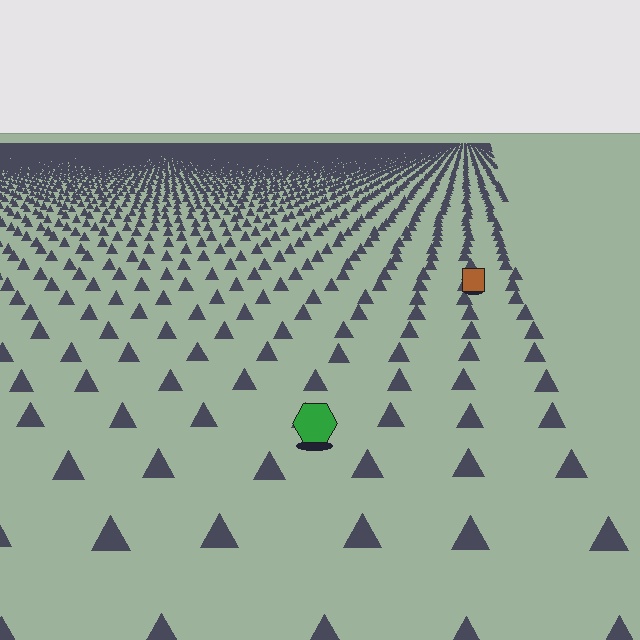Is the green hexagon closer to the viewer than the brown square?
Yes. The green hexagon is closer — you can tell from the texture gradient: the ground texture is coarser near it.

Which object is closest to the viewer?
The green hexagon is closest. The texture marks near it are larger and more spread out.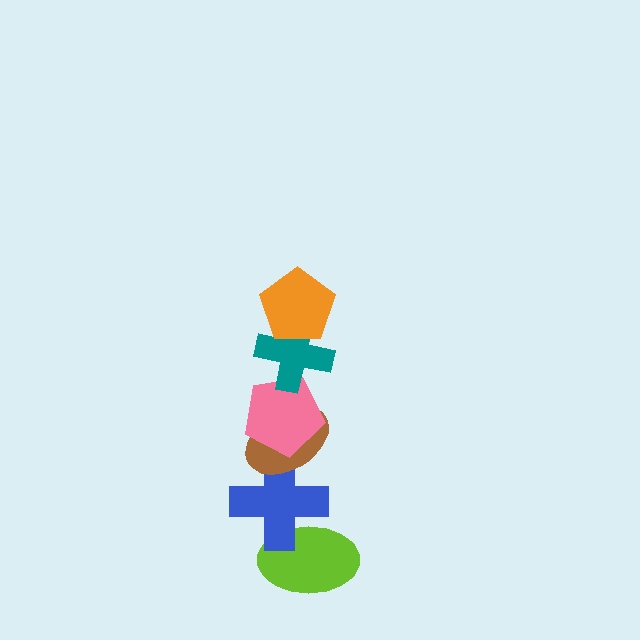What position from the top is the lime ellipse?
The lime ellipse is 6th from the top.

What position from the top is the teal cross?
The teal cross is 2nd from the top.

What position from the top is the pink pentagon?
The pink pentagon is 3rd from the top.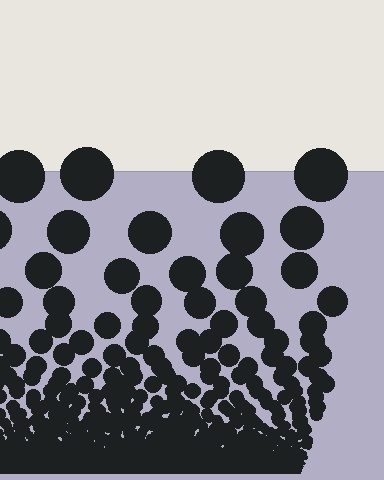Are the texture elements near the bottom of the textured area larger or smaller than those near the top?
Smaller. The gradient is inverted — elements near the bottom are smaller and denser.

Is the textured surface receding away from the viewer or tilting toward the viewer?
The surface appears to tilt toward the viewer. Texture elements get larger and sparser toward the top.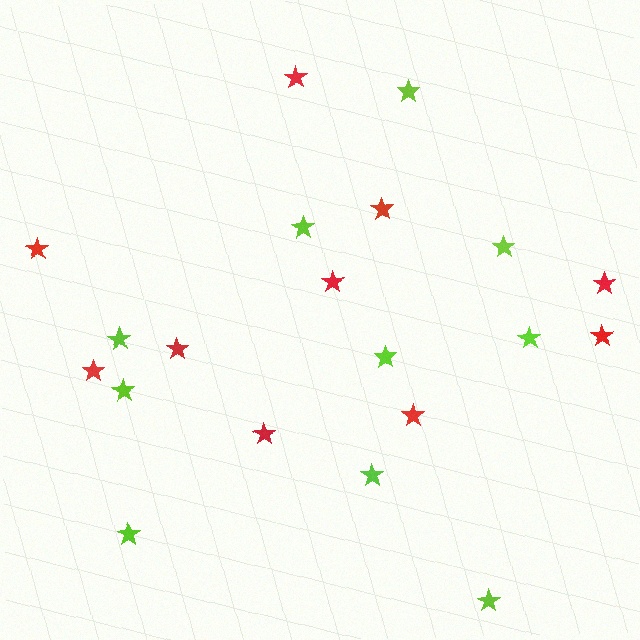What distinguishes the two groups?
There are 2 groups: one group of red stars (10) and one group of lime stars (10).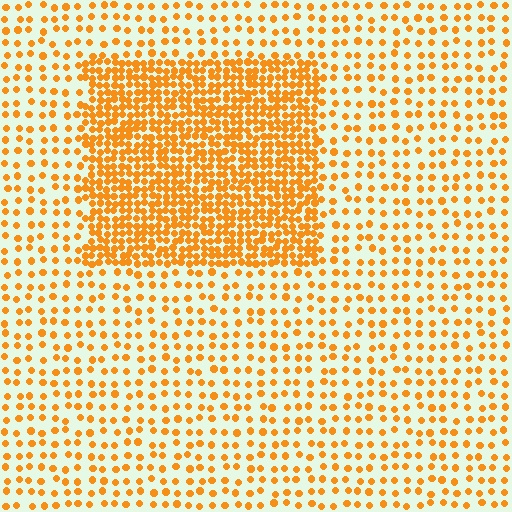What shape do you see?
I see a rectangle.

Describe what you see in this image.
The image contains small orange elements arranged at two different densities. A rectangle-shaped region is visible where the elements are more densely packed than the surrounding area.